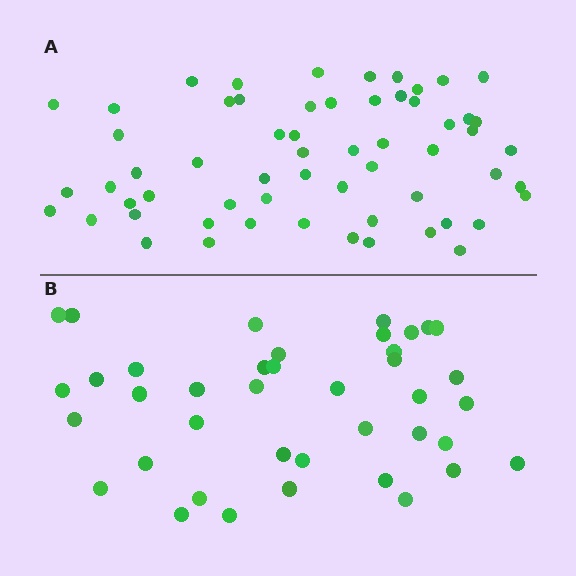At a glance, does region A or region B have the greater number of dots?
Region A (the top region) has more dots.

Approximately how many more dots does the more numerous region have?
Region A has approximately 20 more dots than region B.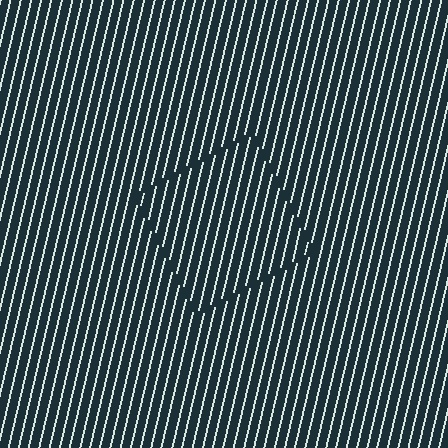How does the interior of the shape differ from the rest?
The interior of the shape contains the same grating, shifted by half a period — the contour is defined by the phase discontinuity where line-ends from the inner and outer gratings abut.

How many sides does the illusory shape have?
4 sides — the line-ends trace a square.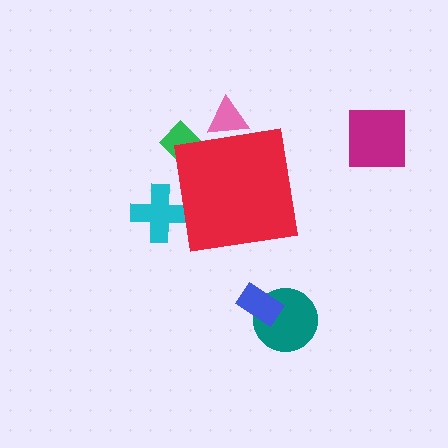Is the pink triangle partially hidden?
Yes, the pink triangle is partially hidden behind the red square.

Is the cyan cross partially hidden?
Yes, the cyan cross is partially hidden behind the red square.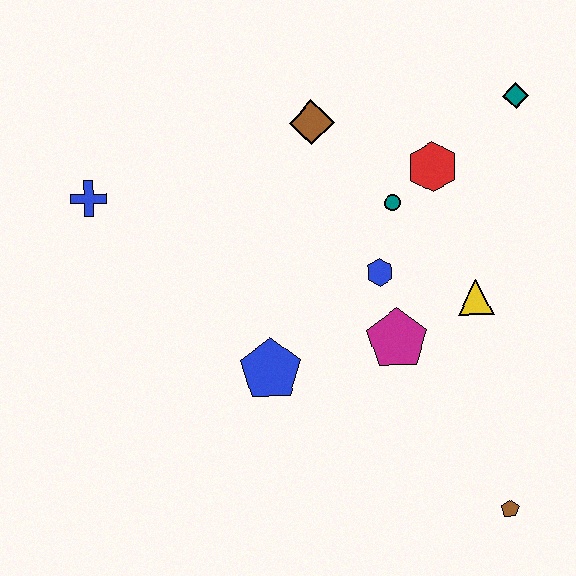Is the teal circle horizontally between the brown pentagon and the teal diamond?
No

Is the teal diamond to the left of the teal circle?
No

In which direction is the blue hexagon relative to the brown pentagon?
The blue hexagon is above the brown pentagon.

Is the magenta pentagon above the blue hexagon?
No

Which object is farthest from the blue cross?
The brown pentagon is farthest from the blue cross.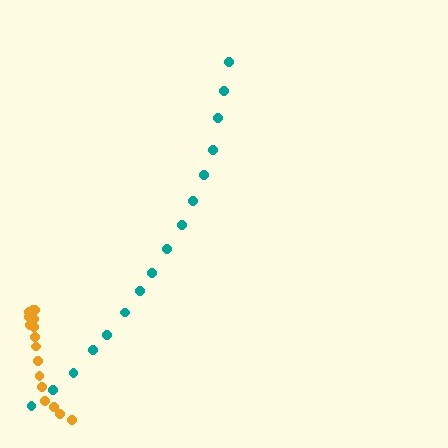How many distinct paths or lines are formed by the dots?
There are 2 distinct paths.